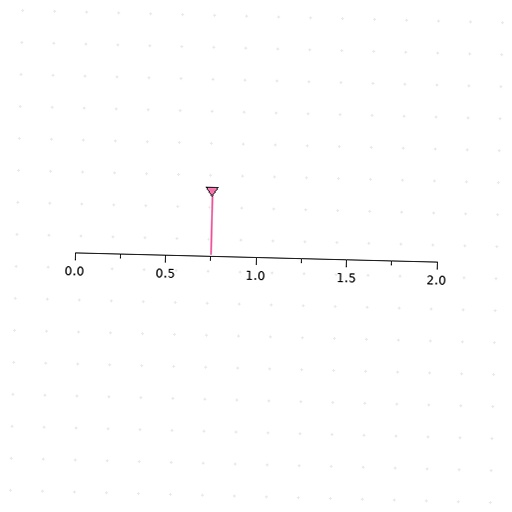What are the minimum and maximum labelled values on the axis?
The axis runs from 0.0 to 2.0.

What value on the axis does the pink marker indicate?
The marker indicates approximately 0.75.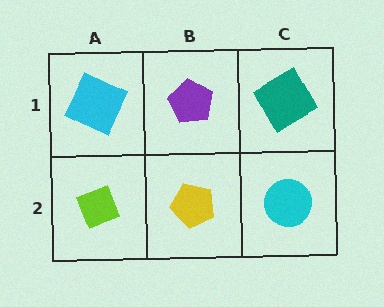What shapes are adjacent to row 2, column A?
A cyan square (row 1, column A), a yellow pentagon (row 2, column B).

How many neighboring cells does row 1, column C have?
2.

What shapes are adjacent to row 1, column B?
A yellow pentagon (row 2, column B), a cyan square (row 1, column A), a teal square (row 1, column C).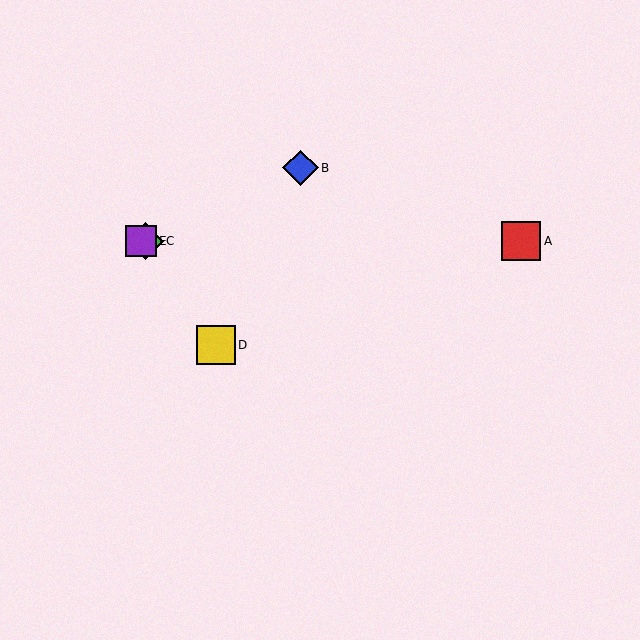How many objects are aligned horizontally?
3 objects (A, C, E) are aligned horizontally.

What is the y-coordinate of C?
Object C is at y≈241.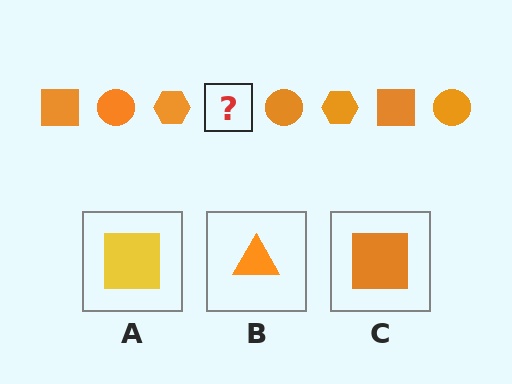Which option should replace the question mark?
Option C.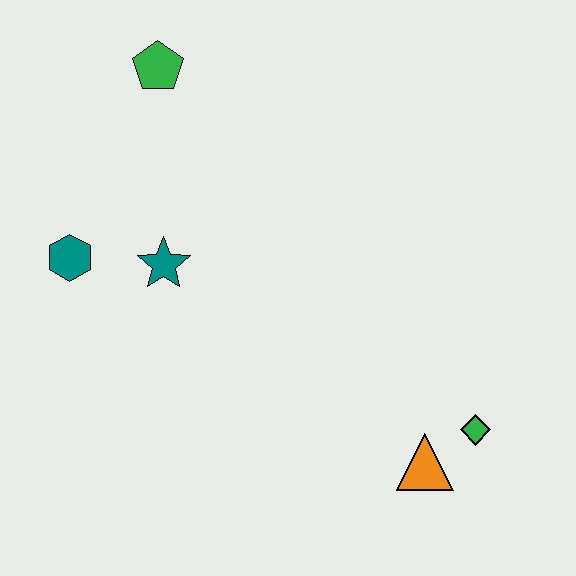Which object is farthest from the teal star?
The green diamond is farthest from the teal star.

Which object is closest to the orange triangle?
The green diamond is closest to the orange triangle.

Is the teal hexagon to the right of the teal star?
No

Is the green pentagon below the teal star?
No